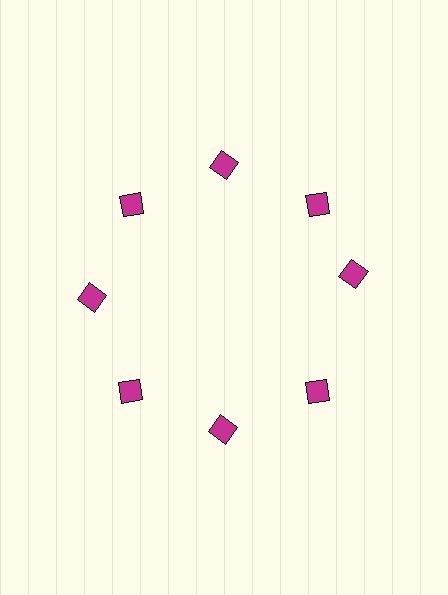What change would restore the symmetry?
The symmetry would be restored by rotating it back into even spacing with its neighbors so that all 8 squares sit at equal angles and equal distance from the center.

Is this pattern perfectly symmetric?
No. The 8 magenta squares are arranged in a ring, but one element near the 3 o'clock position is rotated out of alignment along the ring, breaking the 8-fold rotational symmetry.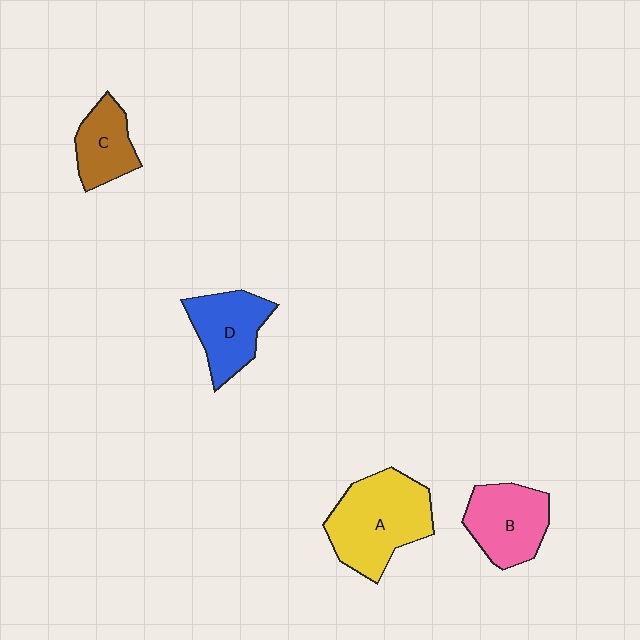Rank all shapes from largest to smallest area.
From largest to smallest: A (yellow), B (pink), D (blue), C (brown).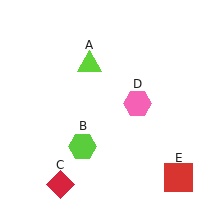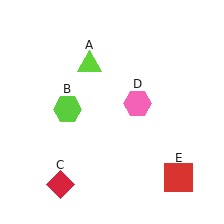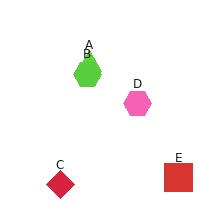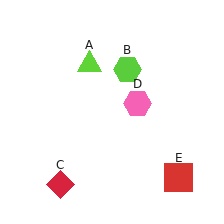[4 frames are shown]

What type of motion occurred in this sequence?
The lime hexagon (object B) rotated clockwise around the center of the scene.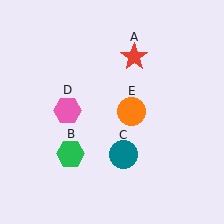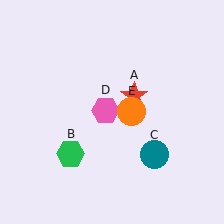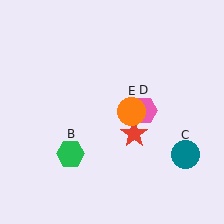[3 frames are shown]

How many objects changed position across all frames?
3 objects changed position: red star (object A), teal circle (object C), pink hexagon (object D).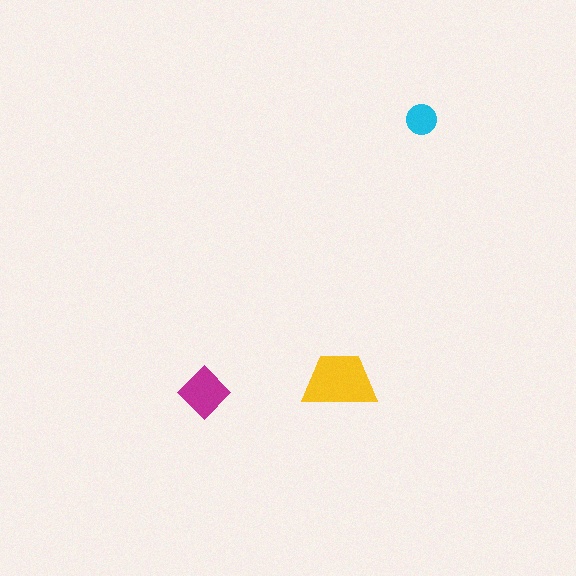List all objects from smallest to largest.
The cyan circle, the magenta diamond, the yellow trapezoid.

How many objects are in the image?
There are 3 objects in the image.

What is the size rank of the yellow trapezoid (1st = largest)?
1st.